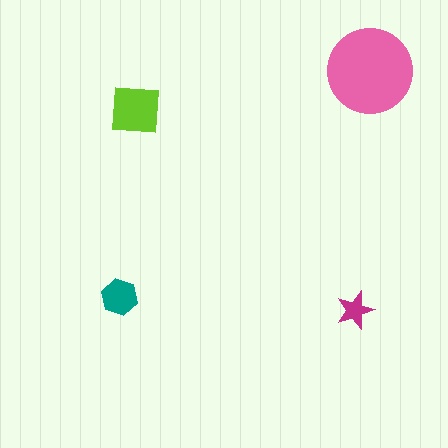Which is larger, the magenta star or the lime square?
The lime square.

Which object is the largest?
The pink circle.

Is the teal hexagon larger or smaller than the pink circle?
Smaller.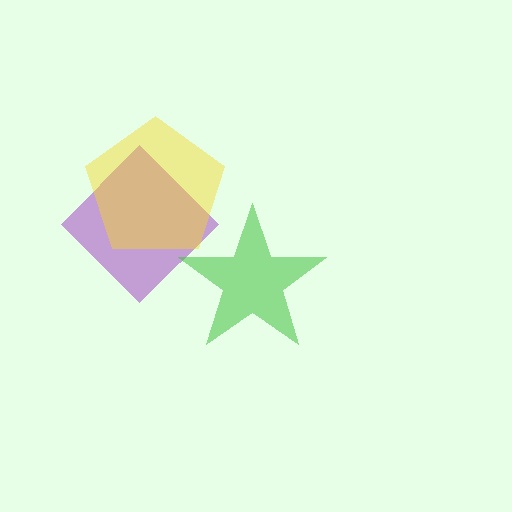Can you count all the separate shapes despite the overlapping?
Yes, there are 3 separate shapes.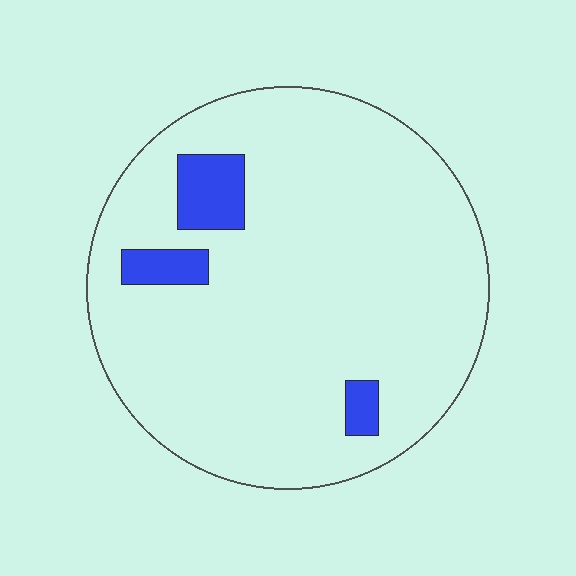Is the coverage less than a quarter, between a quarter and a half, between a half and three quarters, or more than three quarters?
Less than a quarter.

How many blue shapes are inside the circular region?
3.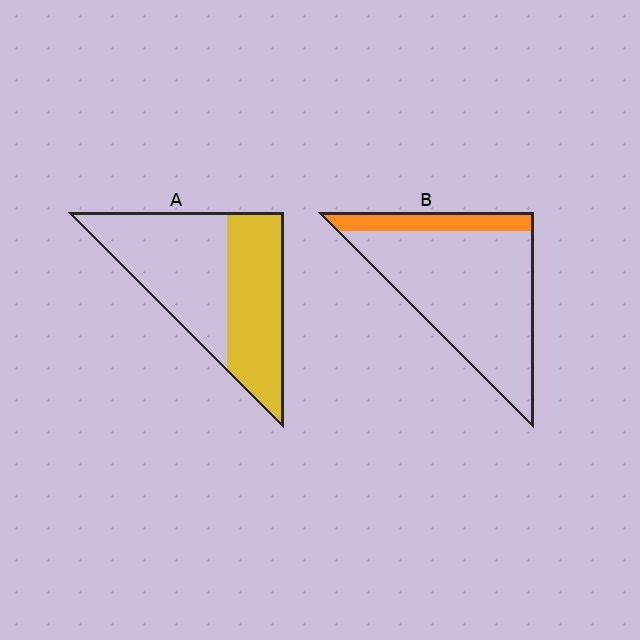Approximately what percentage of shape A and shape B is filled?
A is approximately 45% and B is approximately 15%.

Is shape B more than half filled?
No.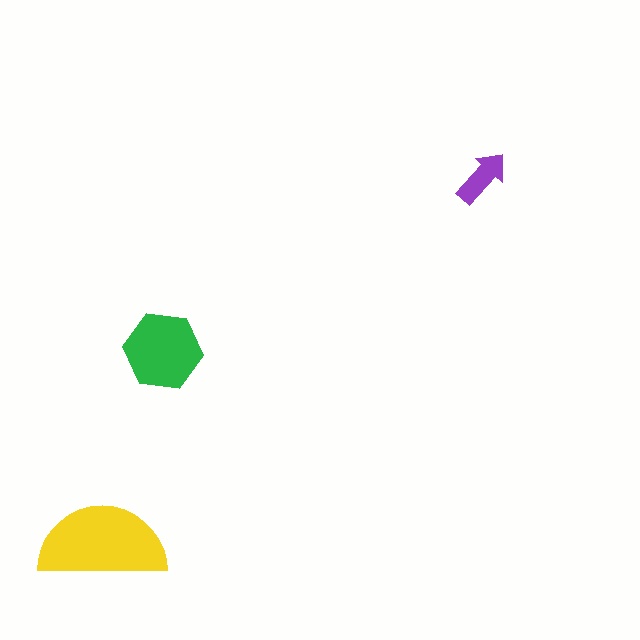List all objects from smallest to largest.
The purple arrow, the green hexagon, the yellow semicircle.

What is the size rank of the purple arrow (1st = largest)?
3rd.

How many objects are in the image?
There are 3 objects in the image.